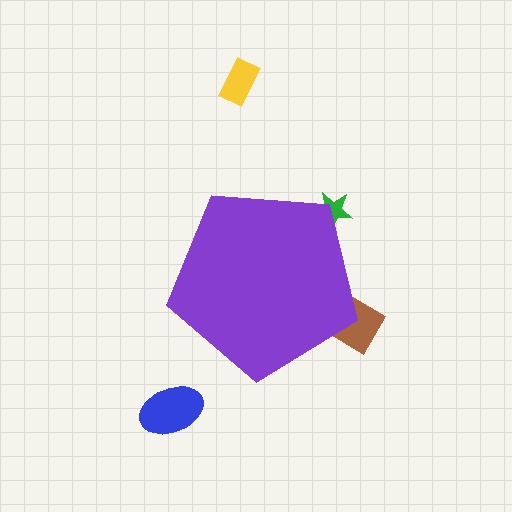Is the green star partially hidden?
Yes, the green star is partially hidden behind the purple pentagon.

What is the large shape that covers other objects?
A purple pentagon.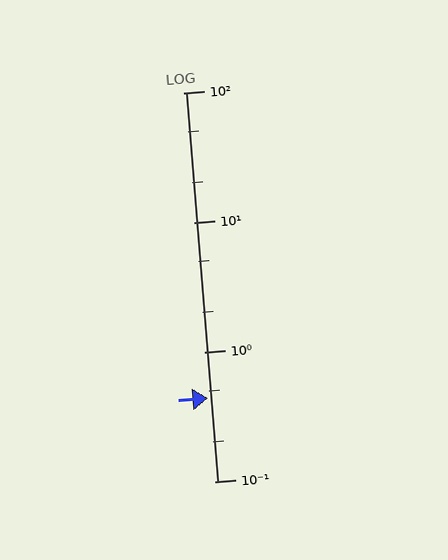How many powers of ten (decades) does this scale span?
The scale spans 3 decades, from 0.1 to 100.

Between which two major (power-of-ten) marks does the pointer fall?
The pointer is between 0.1 and 1.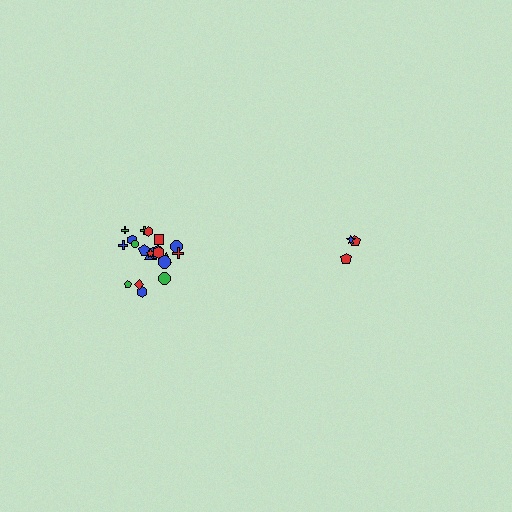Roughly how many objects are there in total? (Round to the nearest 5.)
Roughly 25 objects in total.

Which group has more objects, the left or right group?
The left group.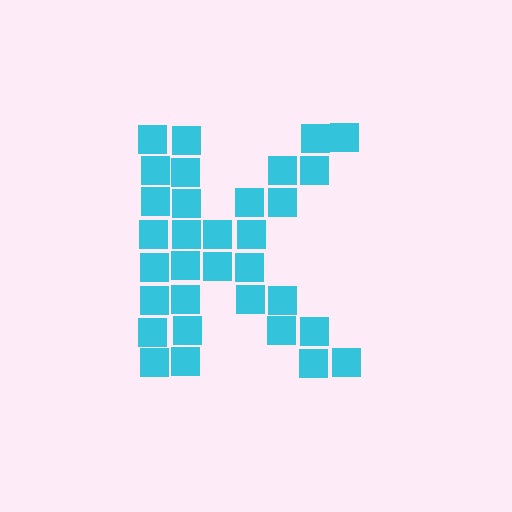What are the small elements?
The small elements are squares.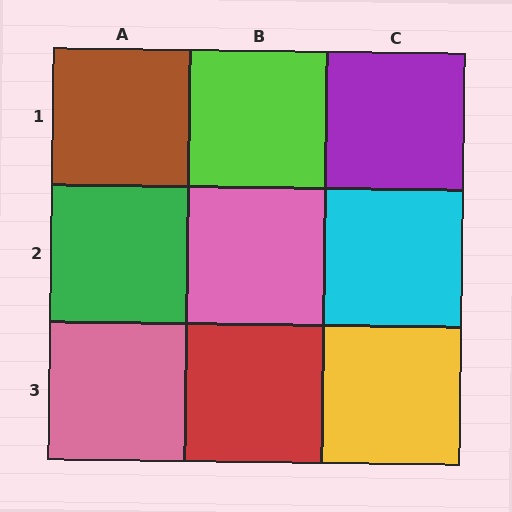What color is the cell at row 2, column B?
Pink.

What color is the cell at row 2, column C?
Cyan.